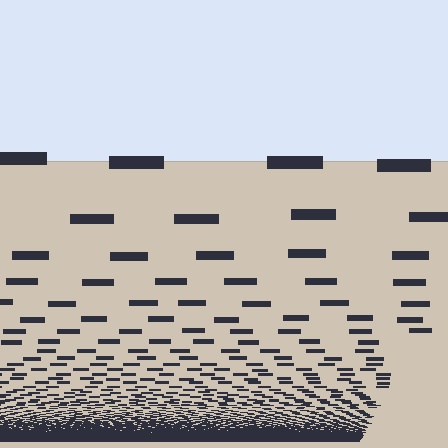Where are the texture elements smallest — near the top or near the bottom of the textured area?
Near the bottom.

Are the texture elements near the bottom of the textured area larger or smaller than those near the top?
Smaller. The gradient is inverted — elements near the bottom are smaller and denser.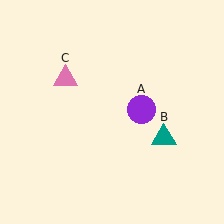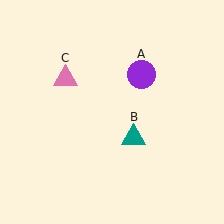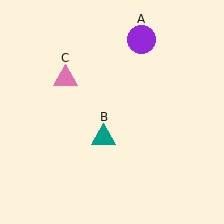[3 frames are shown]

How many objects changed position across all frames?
2 objects changed position: purple circle (object A), teal triangle (object B).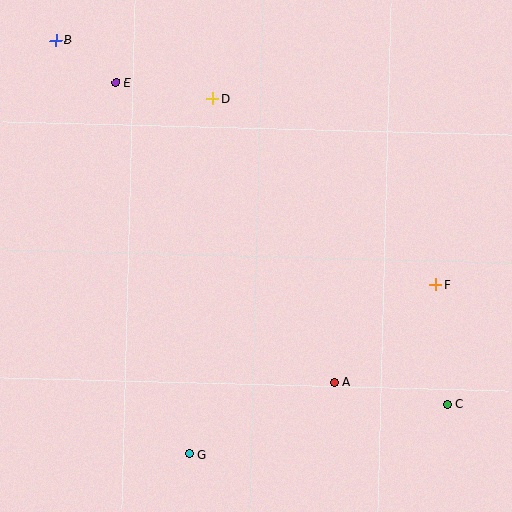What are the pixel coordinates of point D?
Point D is at (213, 99).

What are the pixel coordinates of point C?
Point C is at (447, 404).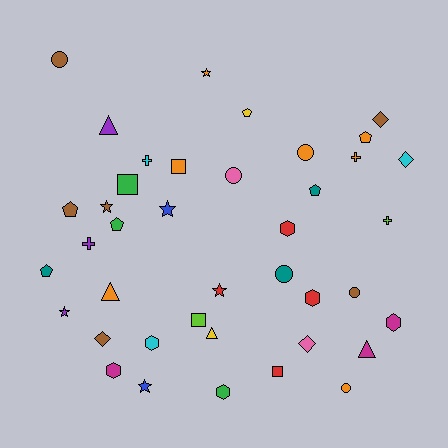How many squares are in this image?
There are 4 squares.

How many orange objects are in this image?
There are 7 orange objects.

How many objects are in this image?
There are 40 objects.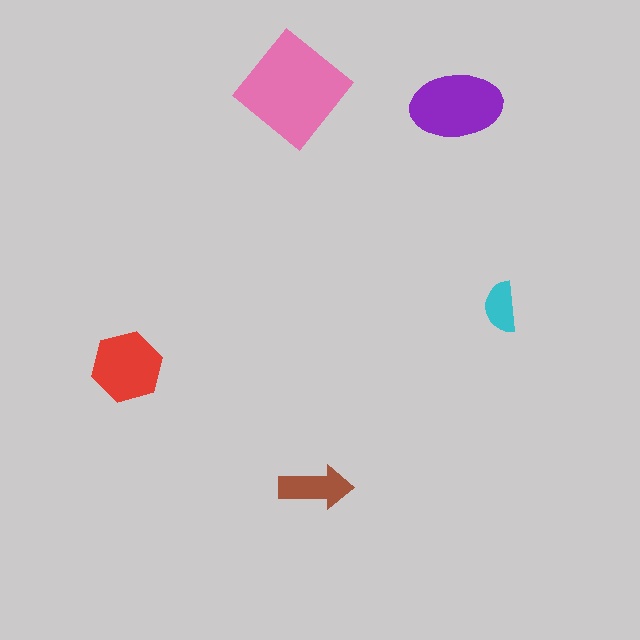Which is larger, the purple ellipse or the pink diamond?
The pink diamond.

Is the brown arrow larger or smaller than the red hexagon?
Smaller.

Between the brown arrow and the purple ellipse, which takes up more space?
The purple ellipse.